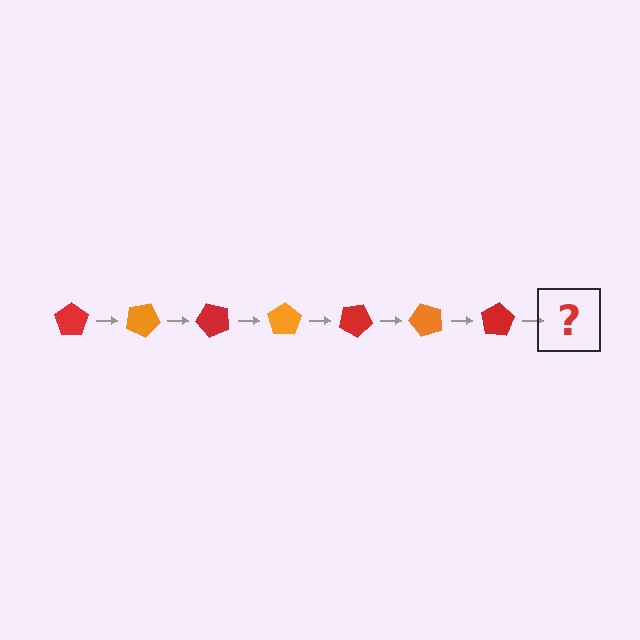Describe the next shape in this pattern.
It should be an orange pentagon, rotated 175 degrees from the start.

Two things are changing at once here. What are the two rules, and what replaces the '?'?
The two rules are that it rotates 25 degrees each step and the color cycles through red and orange. The '?' should be an orange pentagon, rotated 175 degrees from the start.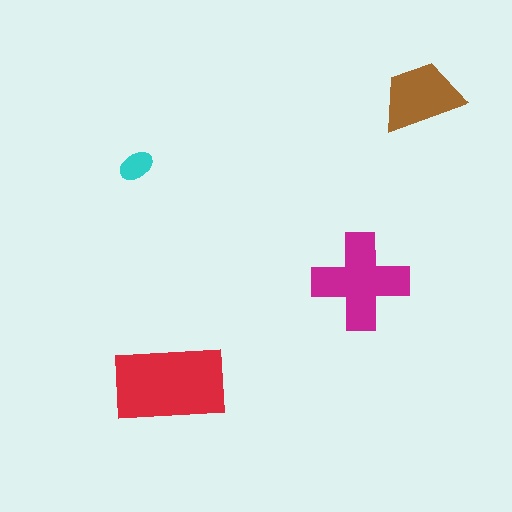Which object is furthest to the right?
The brown trapezoid is rightmost.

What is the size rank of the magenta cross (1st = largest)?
2nd.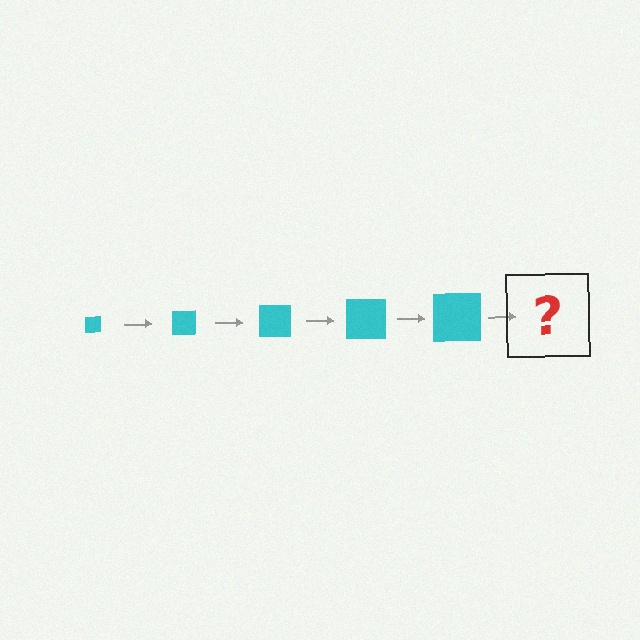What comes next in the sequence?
The next element should be a cyan square, larger than the previous one.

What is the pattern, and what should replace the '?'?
The pattern is that the square gets progressively larger each step. The '?' should be a cyan square, larger than the previous one.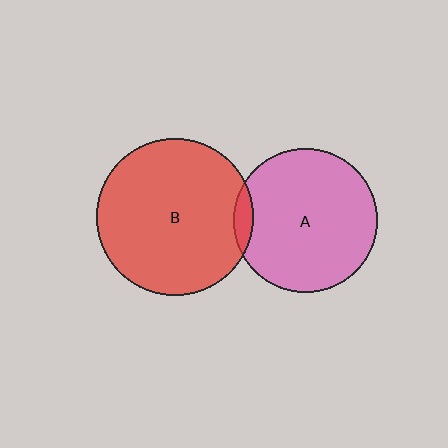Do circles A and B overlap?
Yes.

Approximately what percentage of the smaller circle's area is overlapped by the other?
Approximately 5%.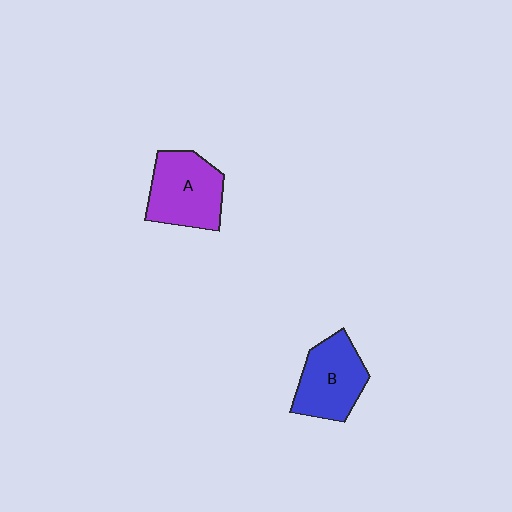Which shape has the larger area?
Shape A (purple).